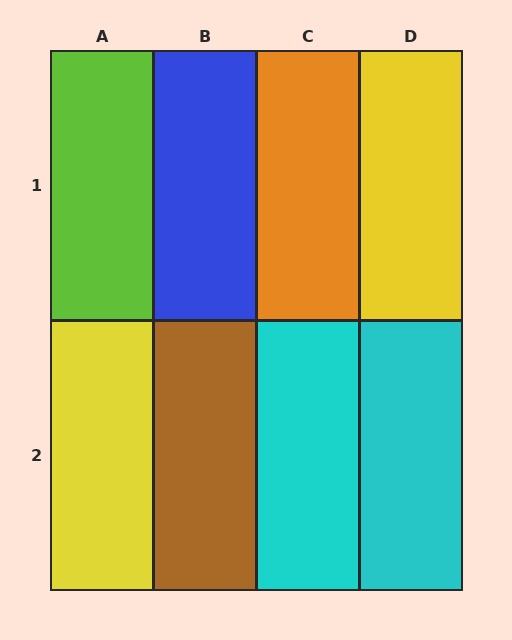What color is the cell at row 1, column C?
Orange.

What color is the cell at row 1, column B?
Blue.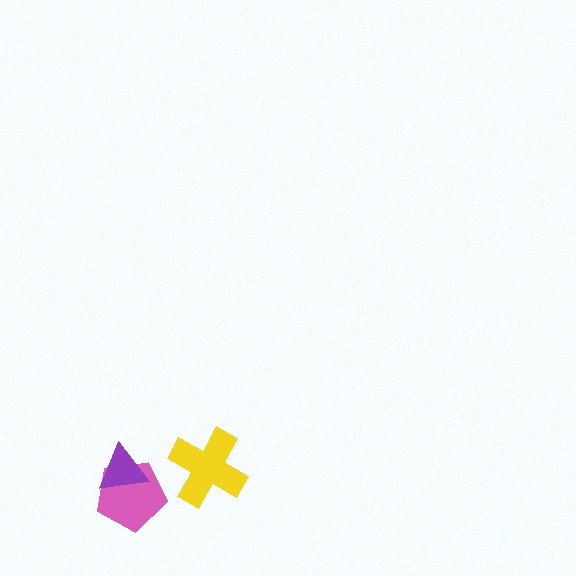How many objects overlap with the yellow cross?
0 objects overlap with the yellow cross.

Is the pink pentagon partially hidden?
Yes, it is partially covered by another shape.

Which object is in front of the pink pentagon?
The purple triangle is in front of the pink pentagon.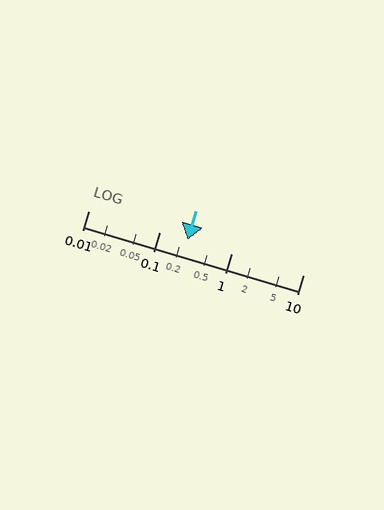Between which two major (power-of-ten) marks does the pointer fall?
The pointer is between 0.1 and 1.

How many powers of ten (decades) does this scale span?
The scale spans 3 decades, from 0.01 to 10.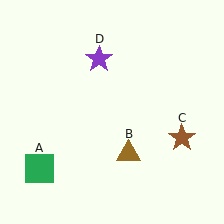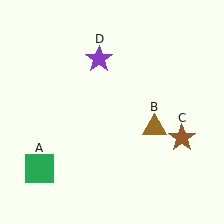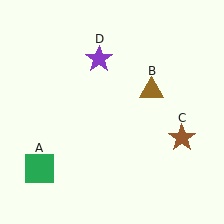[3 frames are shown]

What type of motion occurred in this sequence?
The brown triangle (object B) rotated counterclockwise around the center of the scene.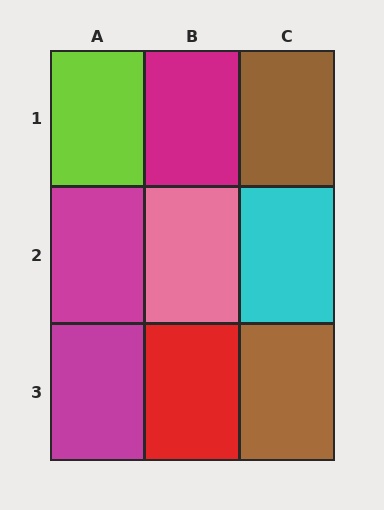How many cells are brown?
2 cells are brown.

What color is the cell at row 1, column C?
Brown.